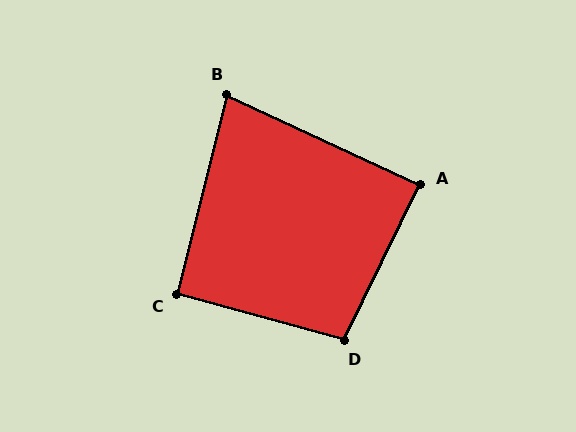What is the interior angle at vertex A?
Approximately 89 degrees (approximately right).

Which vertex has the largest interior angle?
D, at approximately 101 degrees.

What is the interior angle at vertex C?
Approximately 91 degrees (approximately right).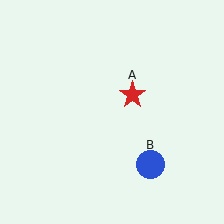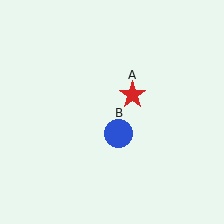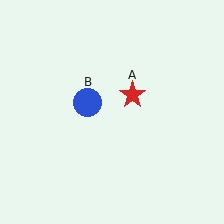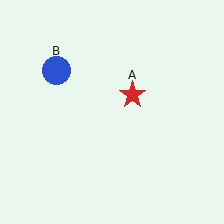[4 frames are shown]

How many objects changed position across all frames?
1 object changed position: blue circle (object B).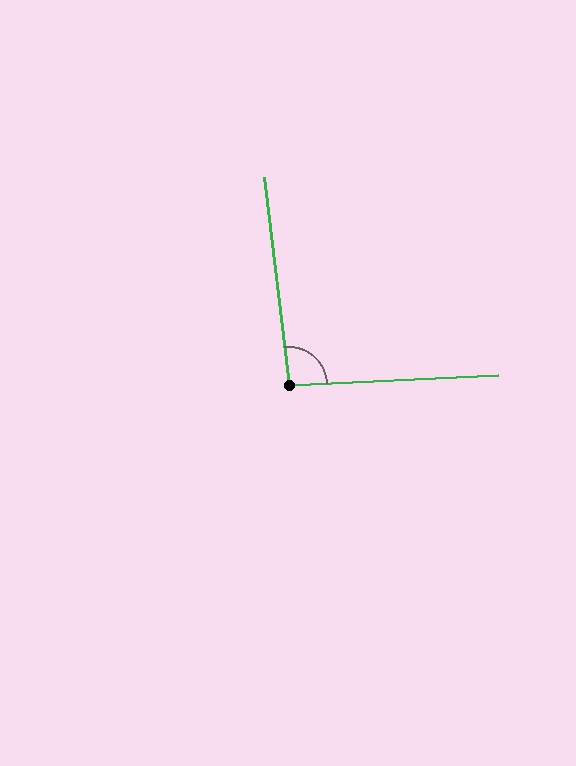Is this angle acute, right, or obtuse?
It is approximately a right angle.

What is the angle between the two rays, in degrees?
Approximately 94 degrees.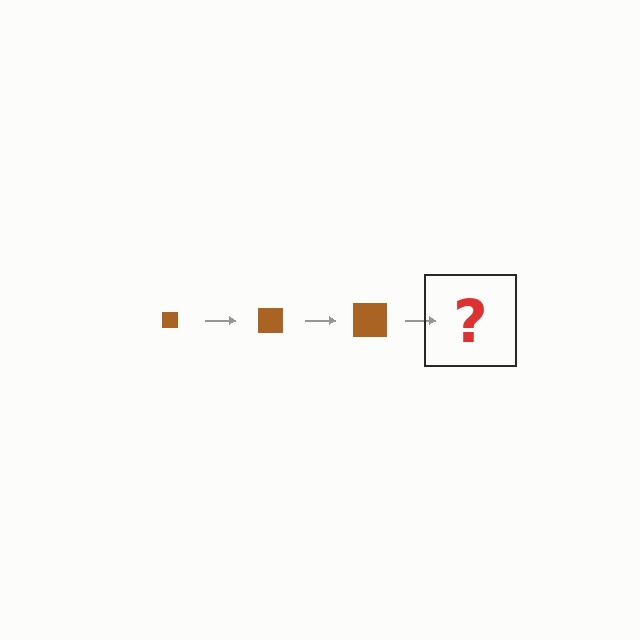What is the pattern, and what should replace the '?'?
The pattern is that the square gets progressively larger each step. The '?' should be a brown square, larger than the previous one.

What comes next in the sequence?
The next element should be a brown square, larger than the previous one.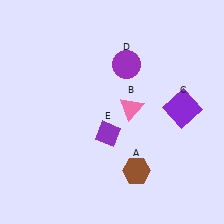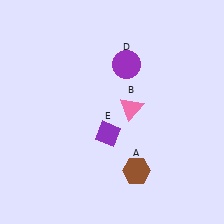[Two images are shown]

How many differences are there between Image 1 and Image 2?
There is 1 difference between the two images.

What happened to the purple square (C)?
The purple square (C) was removed in Image 2. It was in the top-right area of Image 1.